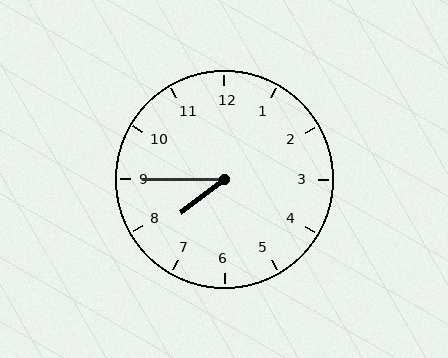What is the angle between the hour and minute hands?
Approximately 38 degrees.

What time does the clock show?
7:45.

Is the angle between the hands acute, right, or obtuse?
It is acute.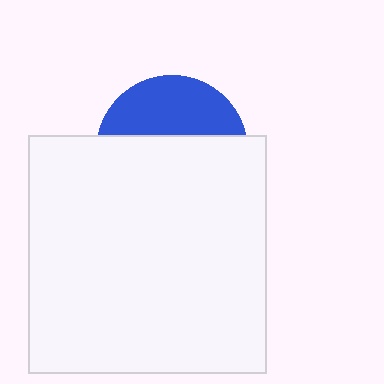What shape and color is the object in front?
The object in front is a white square.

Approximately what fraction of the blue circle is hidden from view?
Roughly 63% of the blue circle is hidden behind the white square.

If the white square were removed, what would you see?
You would see the complete blue circle.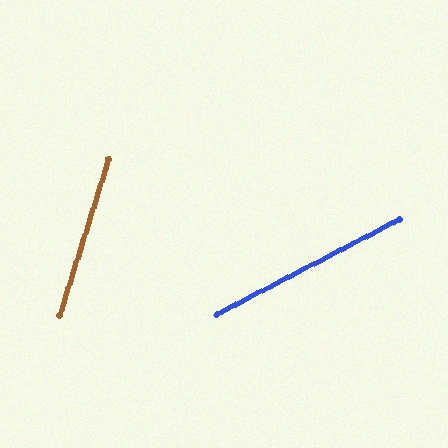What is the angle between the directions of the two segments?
Approximately 45 degrees.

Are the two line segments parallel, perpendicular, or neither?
Neither parallel nor perpendicular — they differ by about 45°.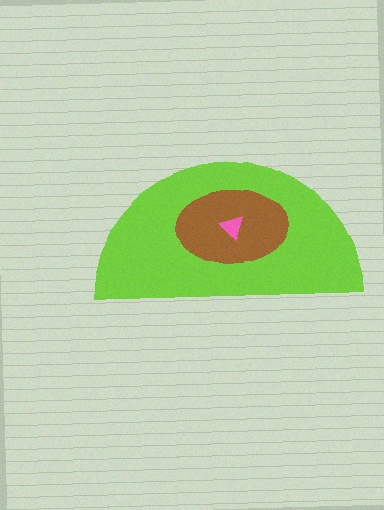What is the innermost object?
The pink triangle.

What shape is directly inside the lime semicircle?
The brown ellipse.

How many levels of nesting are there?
3.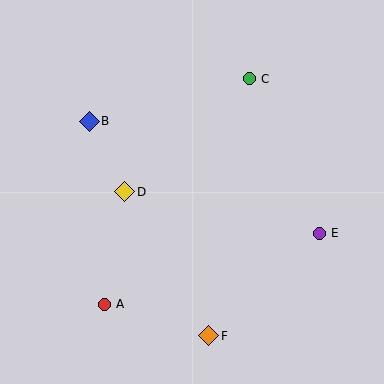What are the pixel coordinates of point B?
Point B is at (89, 121).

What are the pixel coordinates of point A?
Point A is at (104, 304).